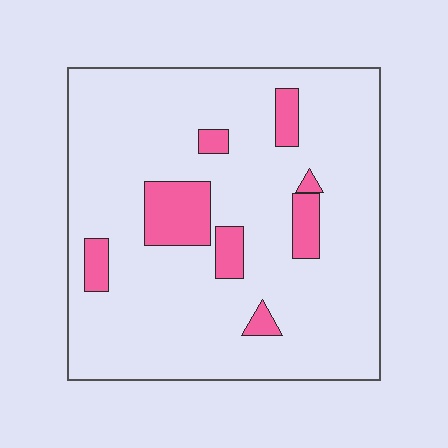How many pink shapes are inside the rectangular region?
8.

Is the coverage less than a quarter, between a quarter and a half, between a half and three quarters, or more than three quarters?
Less than a quarter.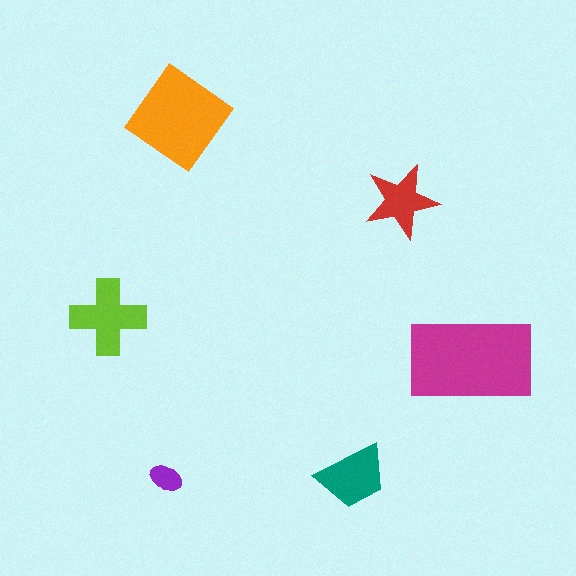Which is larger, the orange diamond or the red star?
The orange diamond.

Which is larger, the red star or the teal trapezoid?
The teal trapezoid.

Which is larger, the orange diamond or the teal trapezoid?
The orange diamond.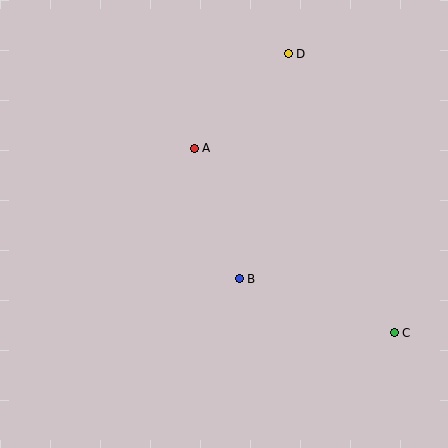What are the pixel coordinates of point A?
Point A is at (194, 148).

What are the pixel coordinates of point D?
Point D is at (288, 54).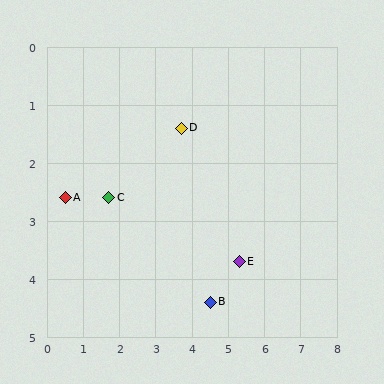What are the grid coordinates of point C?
Point C is at approximately (1.7, 2.6).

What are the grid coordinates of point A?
Point A is at approximately (0.5, 2.6).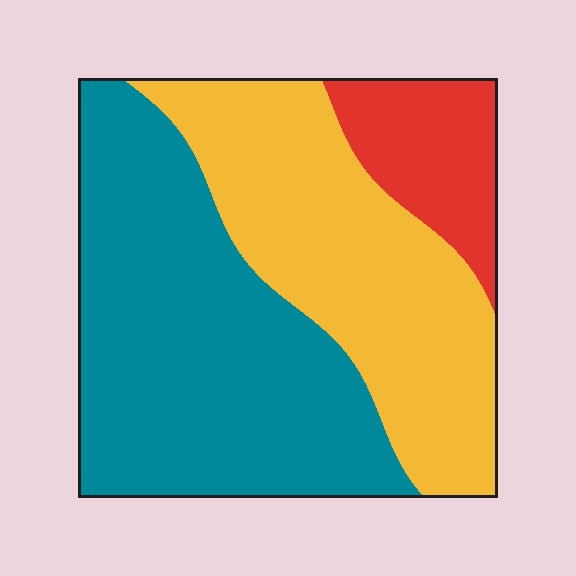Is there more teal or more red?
Teal.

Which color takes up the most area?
Teal, at roughly 50%.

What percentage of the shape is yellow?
Yellow takes up about three eighths (3/8) of the shape.